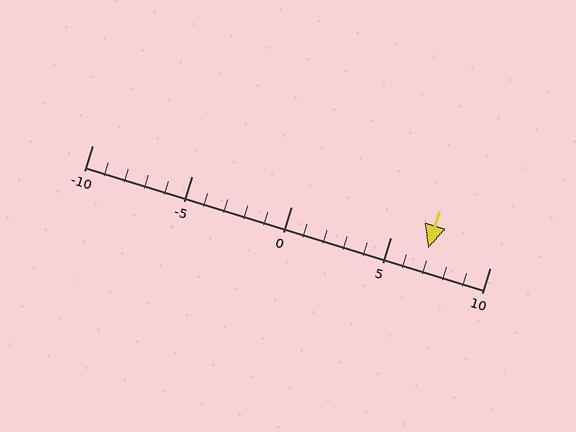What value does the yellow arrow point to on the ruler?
The yellow arrow points to approximately 7.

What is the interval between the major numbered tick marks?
The major tick marks are spaced 5 units apart.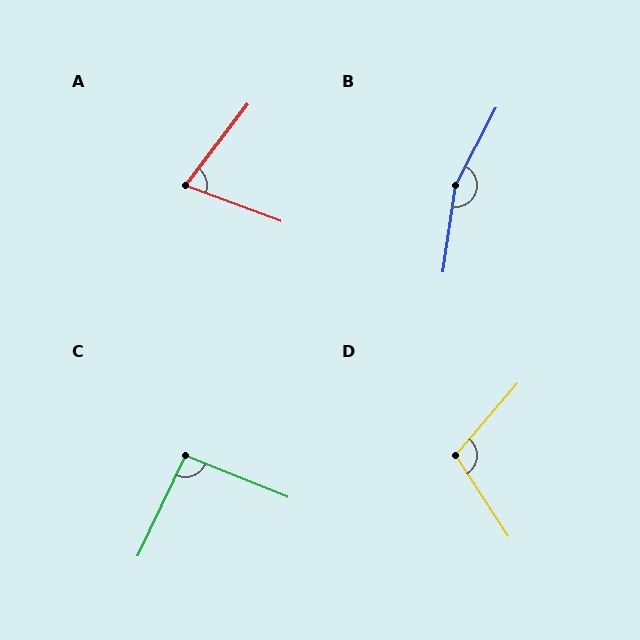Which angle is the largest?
B, at approximately 161 degrees.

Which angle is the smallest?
A, at approximately 73 degrees.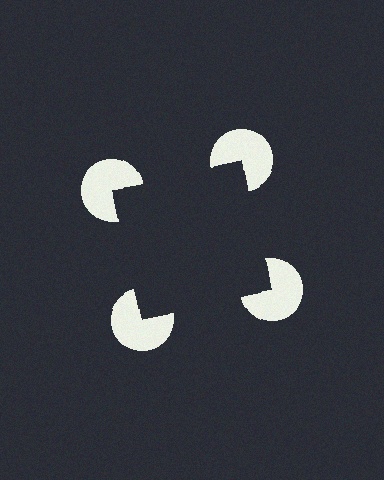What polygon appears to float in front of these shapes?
An illusory square — its edges are inferred from the aligned wedge cuts in the pac-man discs, not physically drawn.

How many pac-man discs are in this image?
There are 4 — one at each vertex of the illusory square.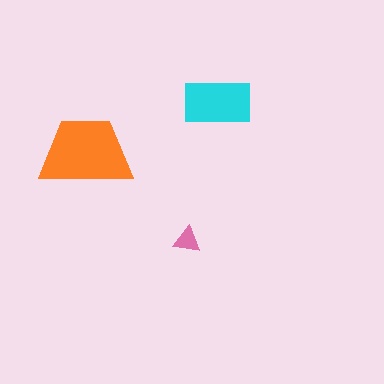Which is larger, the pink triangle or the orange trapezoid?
The orange trapezoid.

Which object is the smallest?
The pink triangle.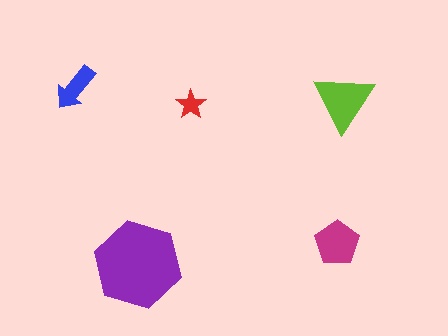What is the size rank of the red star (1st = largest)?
5th.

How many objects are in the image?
There are 5 objects in the image.